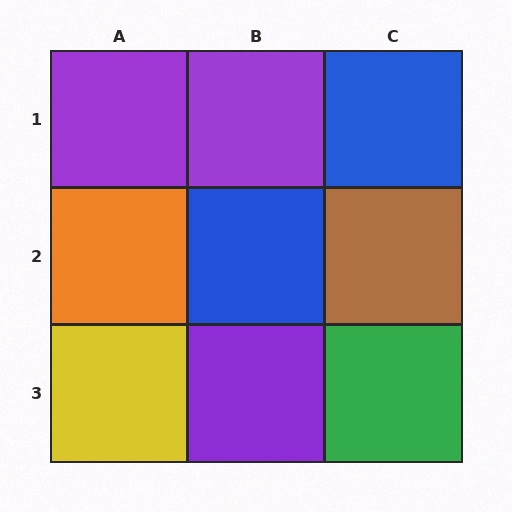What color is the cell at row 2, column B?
Blue.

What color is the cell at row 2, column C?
Brown.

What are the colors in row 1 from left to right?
Purple, purple, blue.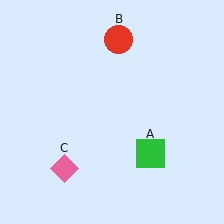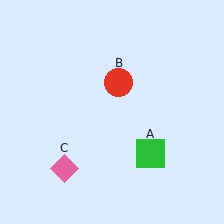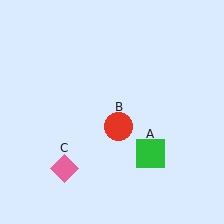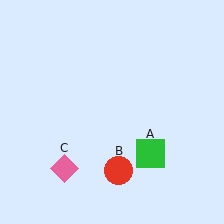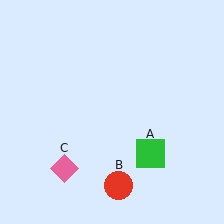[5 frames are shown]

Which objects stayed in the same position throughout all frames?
Green square (object A) and pink diamond (object C) remained stationary.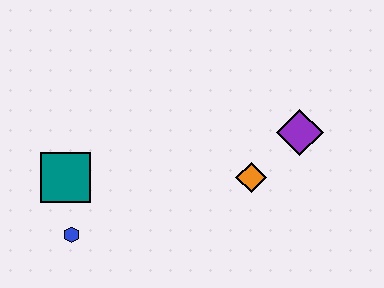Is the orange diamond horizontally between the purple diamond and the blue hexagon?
Yes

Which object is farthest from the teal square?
The purple diamond is farthest from the teal square.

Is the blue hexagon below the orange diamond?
Yes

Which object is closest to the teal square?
The blue hexagon is closest to the teal square.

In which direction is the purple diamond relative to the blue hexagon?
The purple diamond is to the right of the blue hexagon.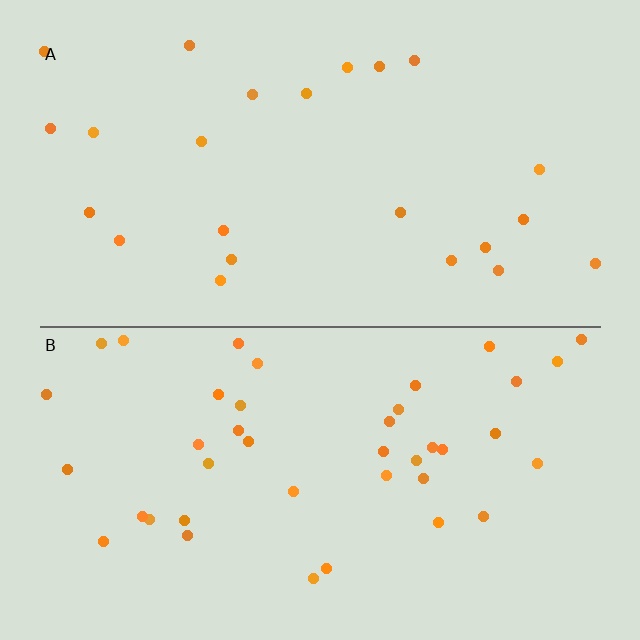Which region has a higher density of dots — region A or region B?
B (the bottom).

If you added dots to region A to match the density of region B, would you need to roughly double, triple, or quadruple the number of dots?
Approximately double.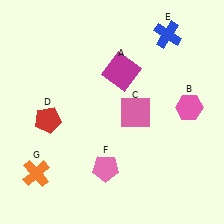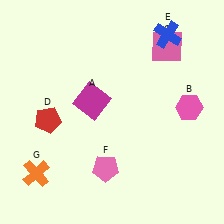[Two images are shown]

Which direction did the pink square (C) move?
The pink square (C) moved up.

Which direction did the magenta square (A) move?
The magenta square (A) moved down.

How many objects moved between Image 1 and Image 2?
2 objects moved between the two images.